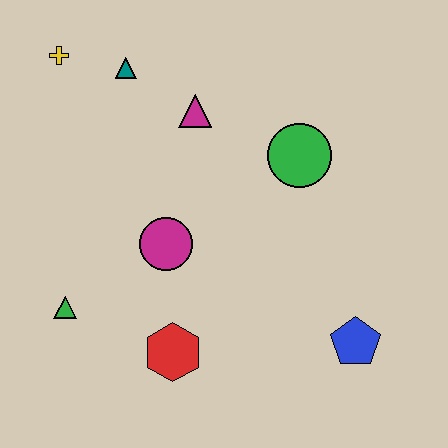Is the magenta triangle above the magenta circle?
Yes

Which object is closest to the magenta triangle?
The teal triangle is closest to the magenta triangle.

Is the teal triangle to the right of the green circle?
No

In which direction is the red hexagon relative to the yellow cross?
The red hexagon is below the yellow cross.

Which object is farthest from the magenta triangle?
The blue pentagon is farthest from the magenta triangle.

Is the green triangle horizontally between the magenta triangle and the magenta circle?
No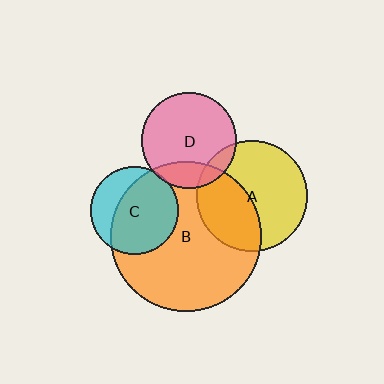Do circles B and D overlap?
Yes.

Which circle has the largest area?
Circle B (orange).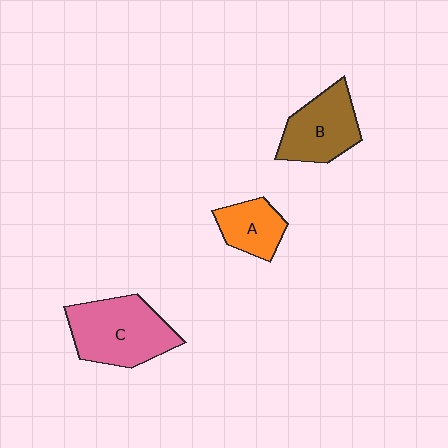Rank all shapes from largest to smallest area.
From largest to smallest: C (pink), B (brown), A (orange).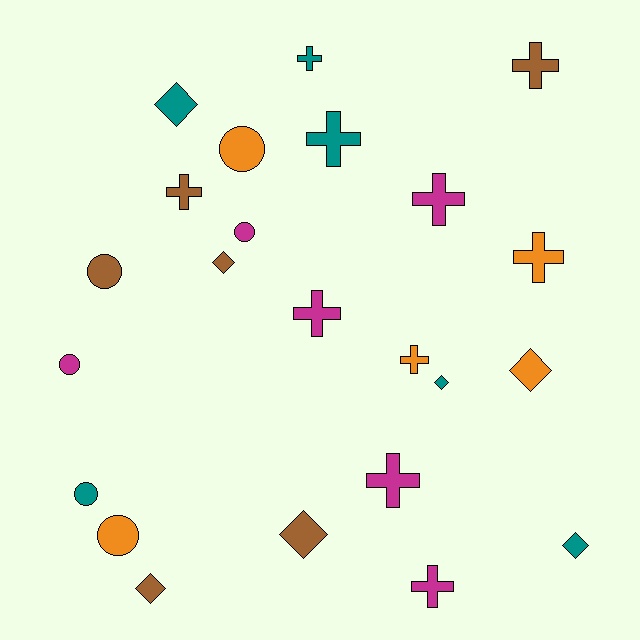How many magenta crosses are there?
There are 4 magenta crosses.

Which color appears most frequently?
Teal, with 6 objects.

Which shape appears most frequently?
Cross, with 10 objects.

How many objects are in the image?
There are 23 objects.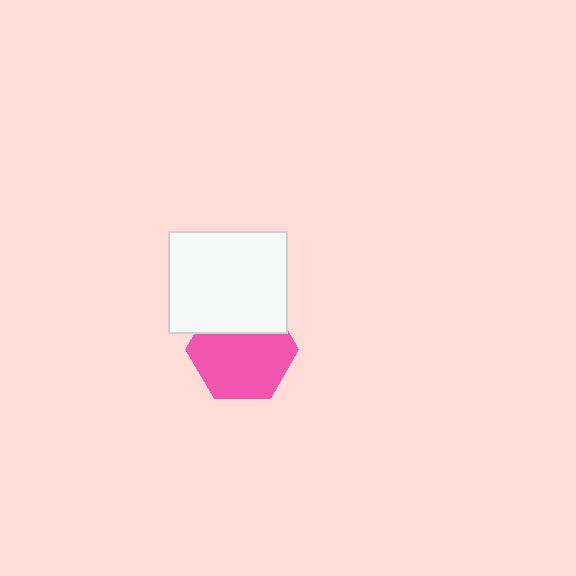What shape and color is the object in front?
The object in front is a white rectangle.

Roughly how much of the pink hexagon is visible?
Most of it is visible (roughly 70%).